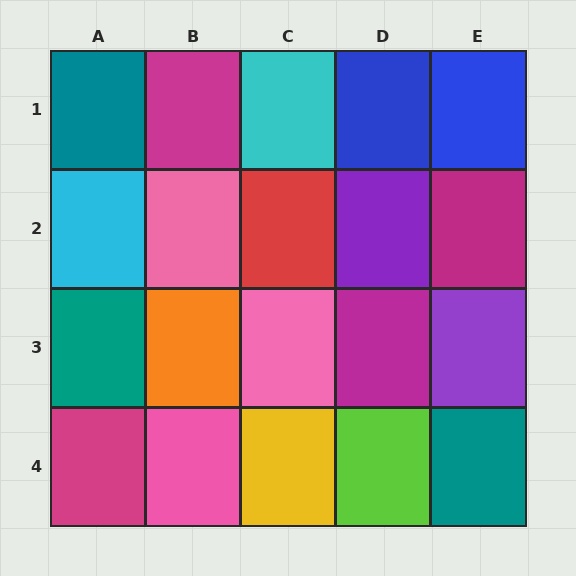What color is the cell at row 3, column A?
Teal.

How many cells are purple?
2 cells are purple.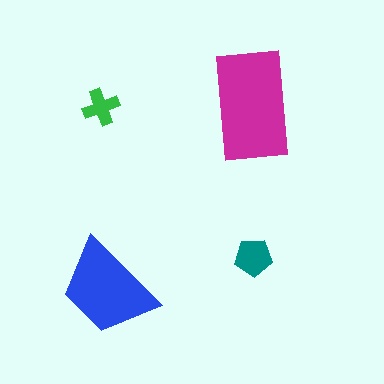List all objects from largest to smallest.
The magenta rectangle, the blue trapezoid, the teal pentagon, the green cross.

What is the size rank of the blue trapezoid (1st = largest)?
2nd.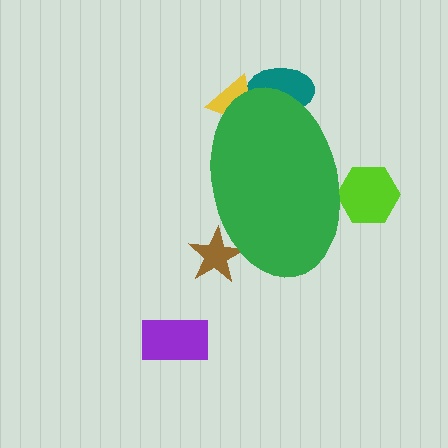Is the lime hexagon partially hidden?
Yes, the lime hexagon is partially hidden behind the green ellipse.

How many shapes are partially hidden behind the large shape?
4 shapes are partially hidden.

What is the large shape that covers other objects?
A green ellipse.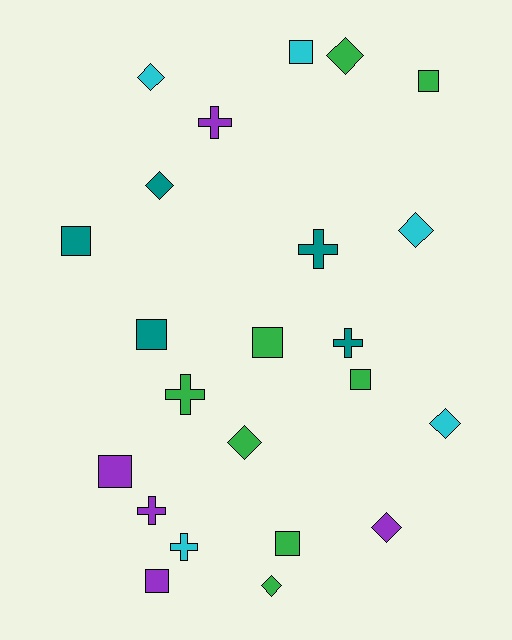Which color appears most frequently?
Green, with 8 objects.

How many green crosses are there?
There is 1 green cross.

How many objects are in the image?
There are 23 objects.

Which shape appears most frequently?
Square, with 9 objects.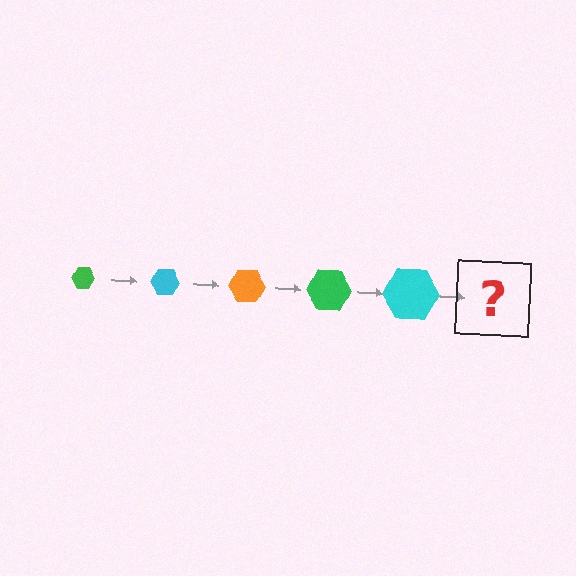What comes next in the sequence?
The next element should be an orange hexagon, larger than the previous one.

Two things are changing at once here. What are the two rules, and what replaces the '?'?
The two rules are that the hexagon grows larger each step and the color cycles through green, cyan, and orange. The '?' should be an orange hexagon, larger than the previous one.